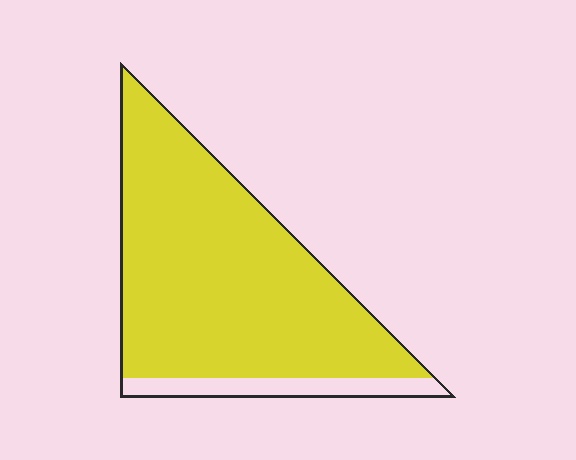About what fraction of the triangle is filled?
About seven eighths (7/8).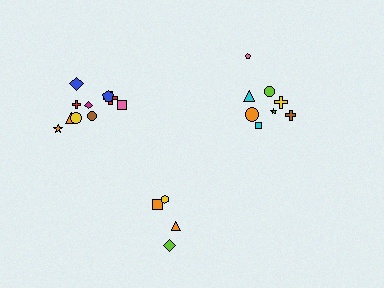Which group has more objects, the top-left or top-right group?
The top-left group.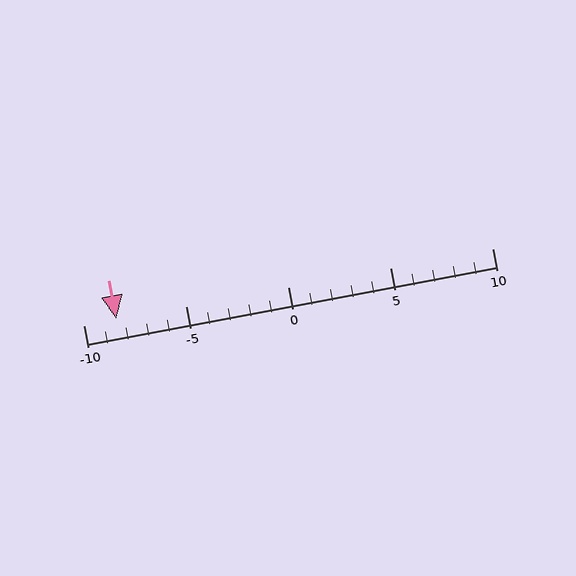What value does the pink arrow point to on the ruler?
The pink arrow points to approximately -8.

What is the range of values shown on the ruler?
The ruler shows values from -10 to 10.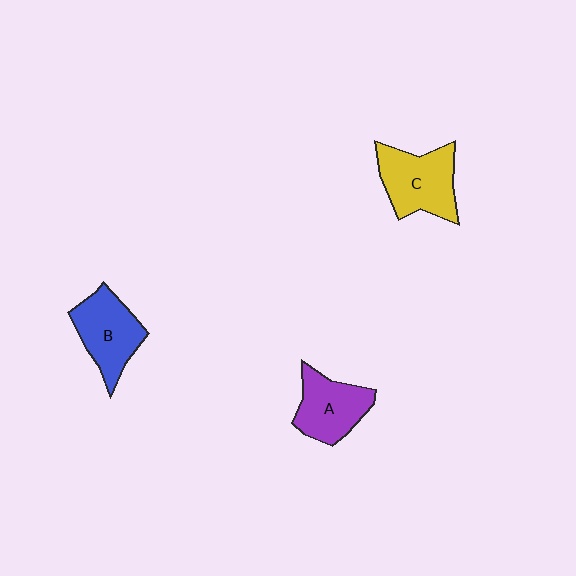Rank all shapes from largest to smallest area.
From largest to smallest: C (yellow), B (blue), A (purple).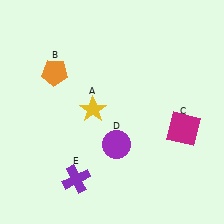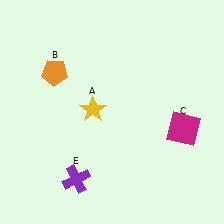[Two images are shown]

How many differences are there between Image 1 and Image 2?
There is 1 difference between the two images.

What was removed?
The purple circle (D) was removed in Image 2.